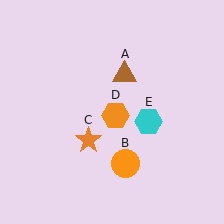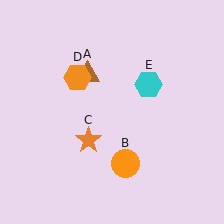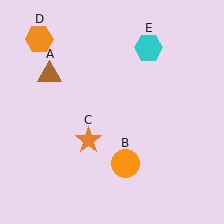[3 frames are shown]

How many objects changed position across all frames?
3 objects changed position: brown triangle (object A), orange hexagon (object D), cyan hexagon (object E).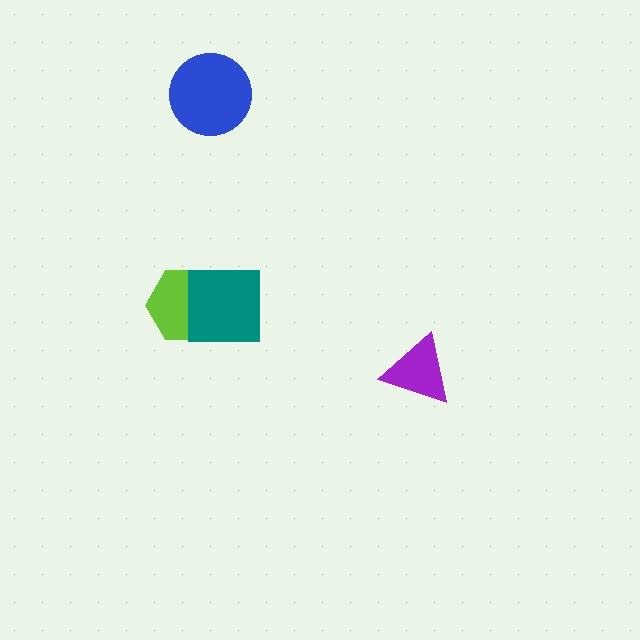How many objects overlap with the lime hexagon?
1 object overlaps with the lime hexagon.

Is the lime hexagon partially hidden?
Yes, it is partially covered by another shape.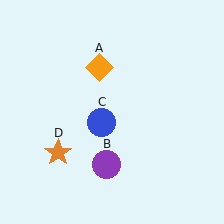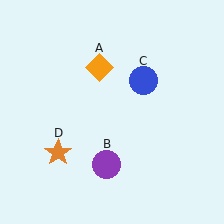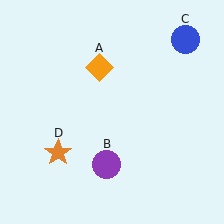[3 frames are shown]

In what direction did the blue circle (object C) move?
The blue circle (object C) moved up and to the right.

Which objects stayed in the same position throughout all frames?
Orange diamond (object A) and purple circle (object B) and orange star (object D) remained stationary.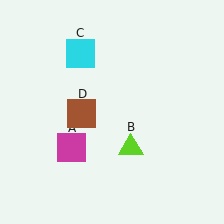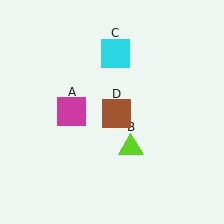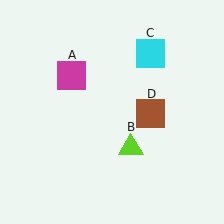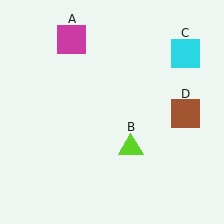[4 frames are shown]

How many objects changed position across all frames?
3 objects changed position: magenta square (object A), cyan square (object C), brown square (object D).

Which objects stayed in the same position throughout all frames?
Lime triangle (object B) remained stationary.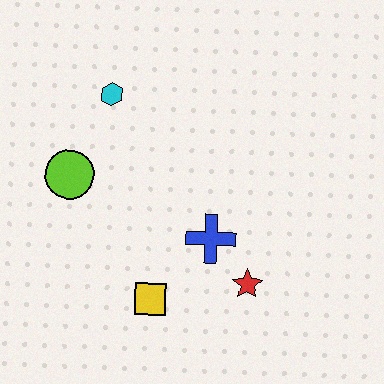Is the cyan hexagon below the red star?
No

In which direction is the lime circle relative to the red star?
The lime circle is to the left of the red star.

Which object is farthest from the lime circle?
The red star is farthest from the lime circle.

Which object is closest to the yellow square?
The blue cross is closest to the yellow square.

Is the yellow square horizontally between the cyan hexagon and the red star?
Yes